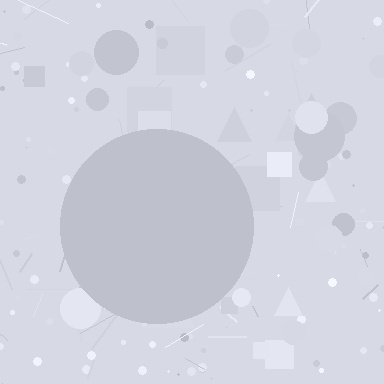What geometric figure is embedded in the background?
A circle is embedded in the background.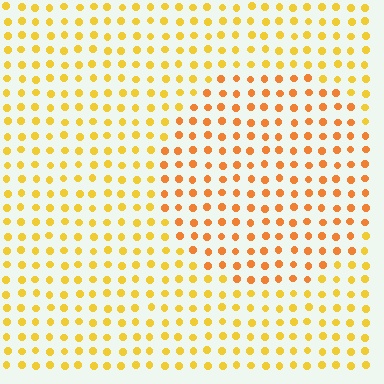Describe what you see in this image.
The image is filled with small yellow elements in a uniform arrangement. A circle-shaped region is visible where the elements are tinted to a slightly different hue, forming a subtle color boundary.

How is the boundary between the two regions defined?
The boundary is defined purely by a slight shift in hue (about 24 degrees). Spacing, size, and orientation are identical on both sides.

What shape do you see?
I see a circle.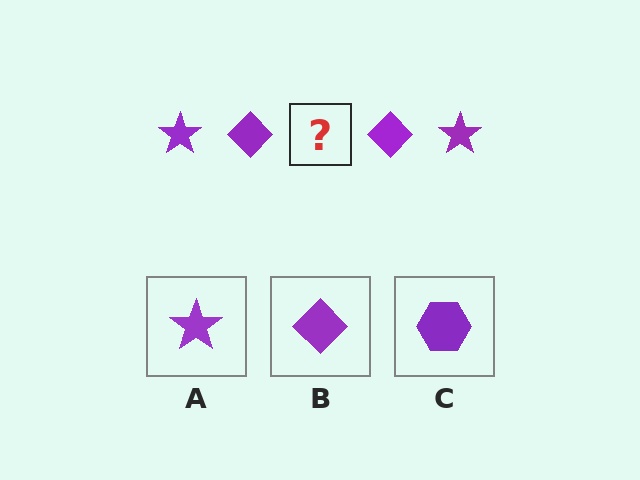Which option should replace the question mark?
Option A.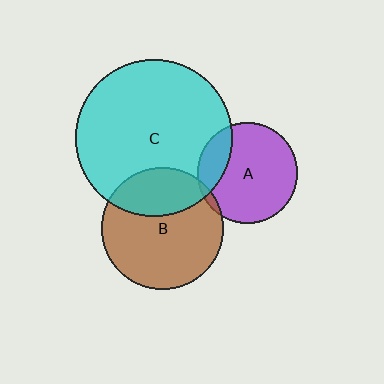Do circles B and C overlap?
Yes.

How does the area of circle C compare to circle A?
Approximately 2.4 times.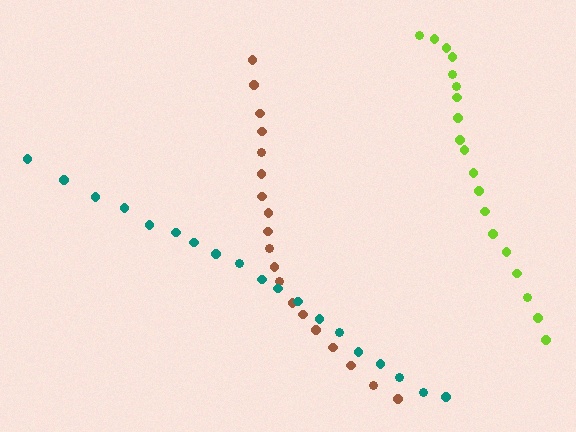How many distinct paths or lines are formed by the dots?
There are 3 distinct paths.